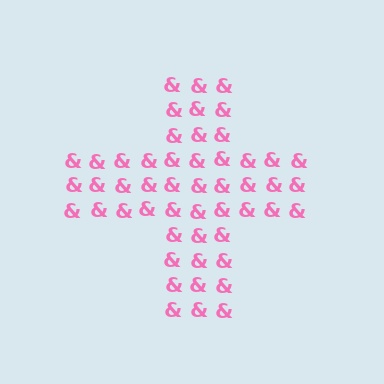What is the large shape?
The large shape is a cross.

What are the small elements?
The small elements are ampersands.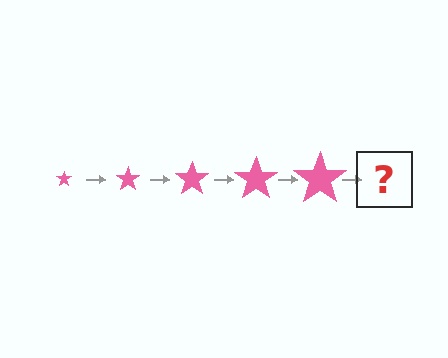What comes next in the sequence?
The next element should be a pink star, larger than the previous one.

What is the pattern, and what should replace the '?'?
The pattern is that the star gets progressively larger each step. The '?' should be a pink star, larger than the previous one.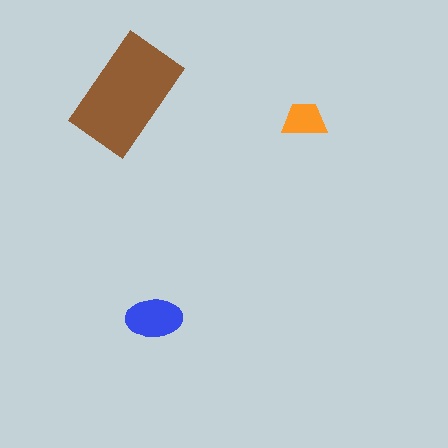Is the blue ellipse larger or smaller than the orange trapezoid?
Larger.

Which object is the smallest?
The orange trapezoid.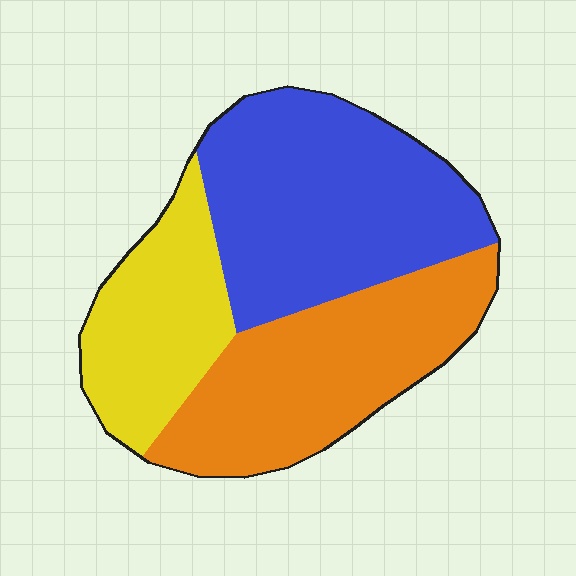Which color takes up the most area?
Blue, at roughly 40%.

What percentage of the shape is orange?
Orange takes up about one third (1/3) of the shape.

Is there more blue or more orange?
Blue.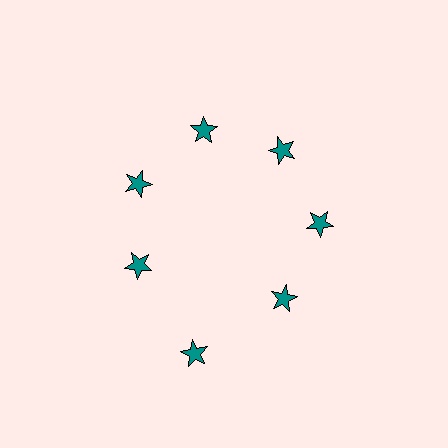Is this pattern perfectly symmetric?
No. The 7 teal stars are arranged in a ring, but one element near the 6 o'clock position is pushed outward from the center, breaking the 7-fold rotational symmetry.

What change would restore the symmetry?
The symmetry would be restored by moving it inward, back onto the ring so that all 7 stars sit at equal angles and equal distance from the center.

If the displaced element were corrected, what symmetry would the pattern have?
It would have 7-fold rotational symmetry — the pattern would map onto itself every 51 degrees.